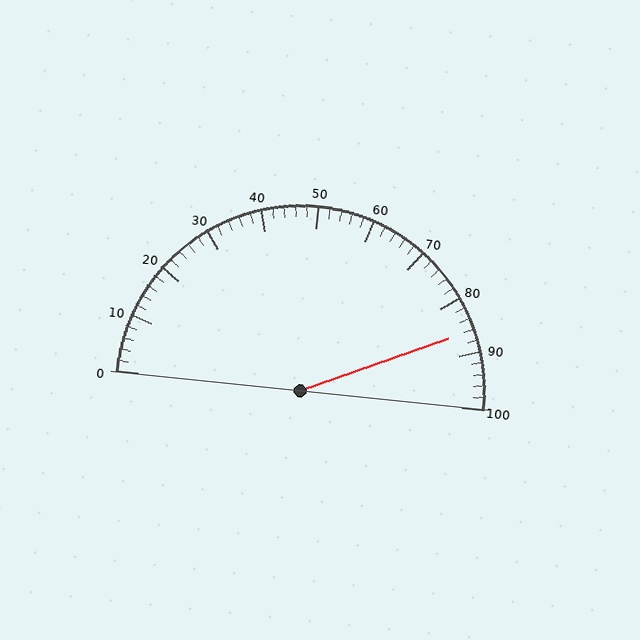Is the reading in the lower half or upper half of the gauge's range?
The reading is in the upper half of the range (0 to 100).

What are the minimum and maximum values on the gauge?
The gauge ranges from 0 to 100.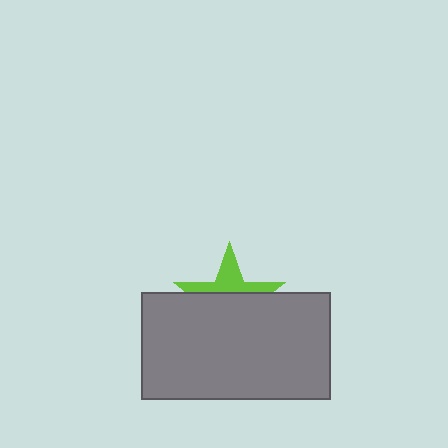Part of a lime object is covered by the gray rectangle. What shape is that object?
It is a star.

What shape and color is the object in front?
The object in front is a gray rectangle.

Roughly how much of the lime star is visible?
A small part of it is visible (roughly 38%).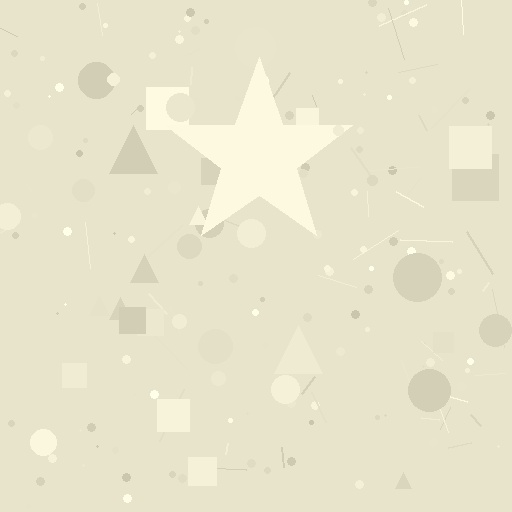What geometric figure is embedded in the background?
A star is embedded in the background.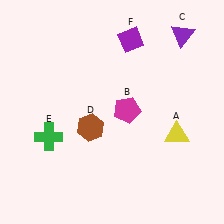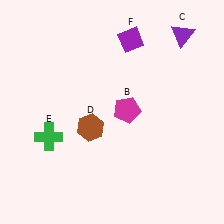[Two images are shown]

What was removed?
The yellow triangle (A) was removed in Image 2.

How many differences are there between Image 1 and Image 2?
There is 1 difference between the two images.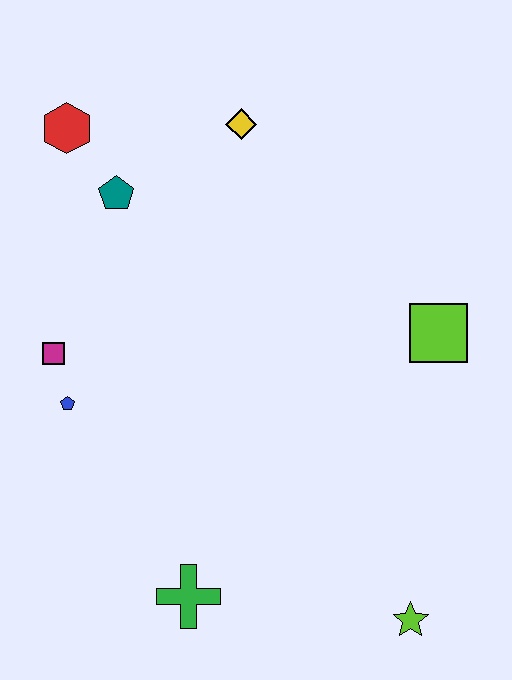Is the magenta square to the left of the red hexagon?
Yes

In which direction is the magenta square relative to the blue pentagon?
The magenta square is above the blue pentagon.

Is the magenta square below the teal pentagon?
Yes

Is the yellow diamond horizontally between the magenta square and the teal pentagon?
No